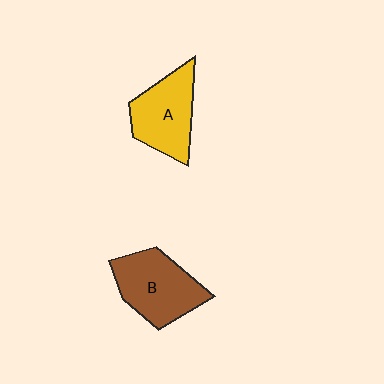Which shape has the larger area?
Shape B (brown).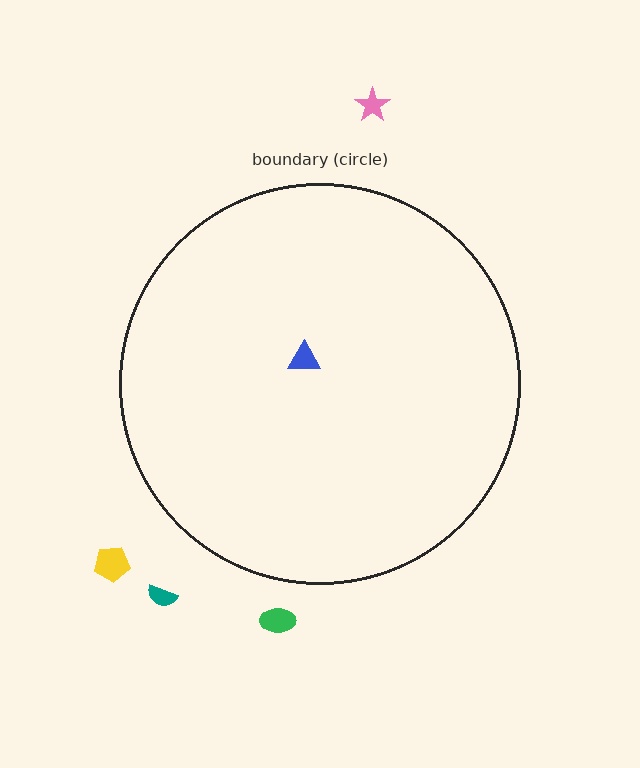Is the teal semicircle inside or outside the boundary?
Outside.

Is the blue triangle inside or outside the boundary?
Inside.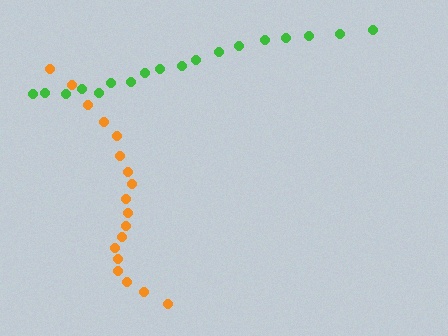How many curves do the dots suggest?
There are 2 distinct paths.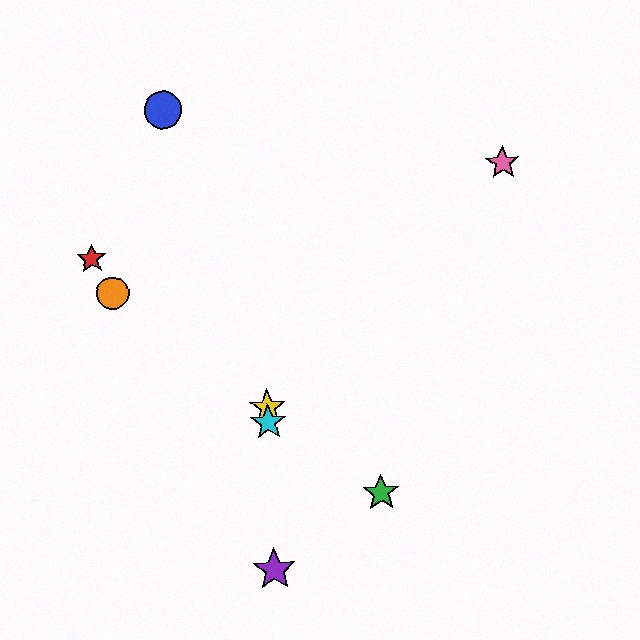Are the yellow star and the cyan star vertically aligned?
Yes, both are at x≈268.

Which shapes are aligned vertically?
The yellow star, the purple star, the cyan star are aligned vertically.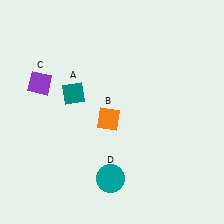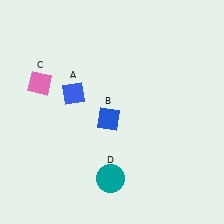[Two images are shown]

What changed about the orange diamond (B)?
In Image 1, B is orange. In Image 2, it changed to blue.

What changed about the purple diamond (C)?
In Image 1, C is purple. In Image 2, it changed to pink.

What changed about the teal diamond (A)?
In Image 1, A is teal. In Image 2, it changed to blue.